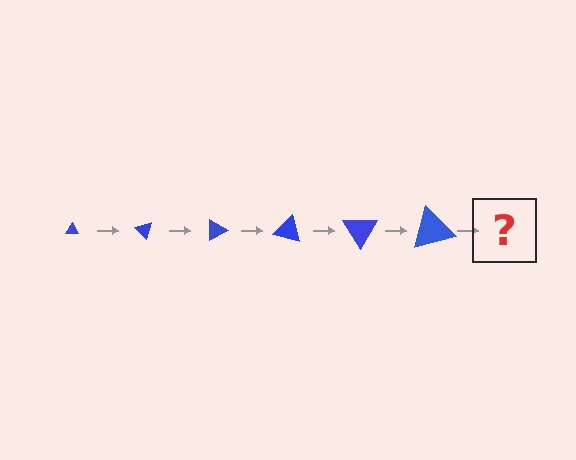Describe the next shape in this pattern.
It should be a triangle, larger than the previous one and rotated 270 degrees from the start.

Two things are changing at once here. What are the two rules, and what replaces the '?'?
The two rules are that the triangle grows larger each step and it rotates 45 degrees each step. The '?' should be a triangle, larger than the previous one and rotated 270 degrees from the start.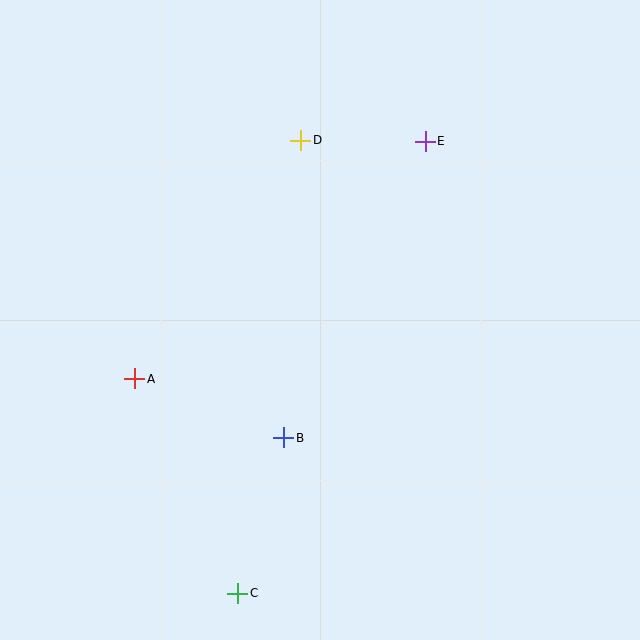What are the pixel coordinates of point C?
Point C is at (238, 593).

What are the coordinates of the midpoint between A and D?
The midpoint between A and D is at (218, 260).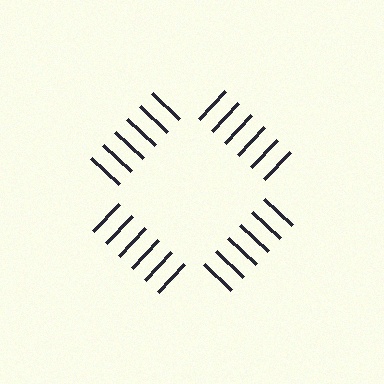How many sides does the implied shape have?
4 sides — the line-ends trace a square.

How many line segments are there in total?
24 — 6 along each of the 4 edges.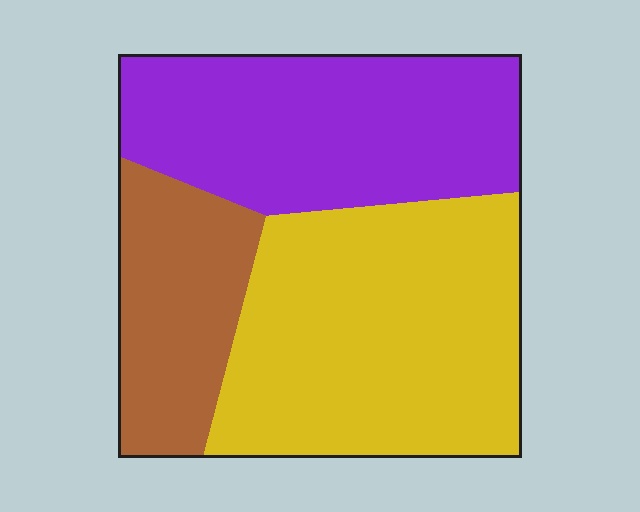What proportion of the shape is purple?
Purple takes up about three eighths (3/8) of the shape.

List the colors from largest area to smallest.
From largest to smallest: yellow, purple, brown.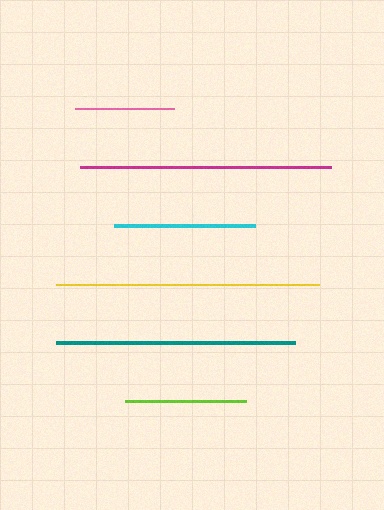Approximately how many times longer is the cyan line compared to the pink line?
The cyan line is approximately 1.4 times the length of the pink line.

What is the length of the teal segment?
The teal segment is approximately 238 pixels long.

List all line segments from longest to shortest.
From longest to shortest: yellow, magenta, teal, cyan, lime, pink.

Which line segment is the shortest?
The pink line is the shortest at approximately 99 pixels.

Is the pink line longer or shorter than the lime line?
The lime line is longer than the pink line.